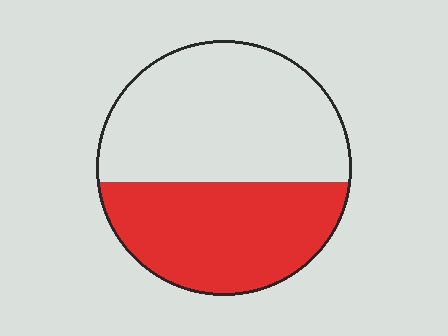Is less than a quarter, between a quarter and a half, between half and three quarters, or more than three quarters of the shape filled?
Between a quarter and a half.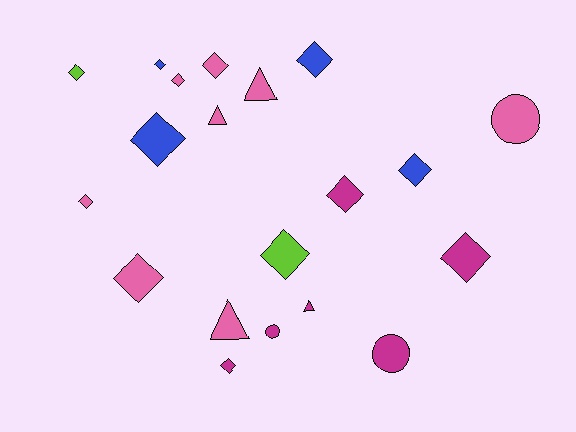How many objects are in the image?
There are 20 objects.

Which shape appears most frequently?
Diamond, with 13 objects.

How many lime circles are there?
There are no lime circles.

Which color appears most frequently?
Pink, with 8 objects.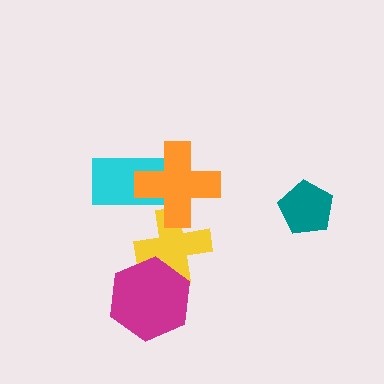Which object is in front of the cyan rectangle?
The orange cross is in front of the cyan rectangle.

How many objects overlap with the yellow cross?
2 objects overlap with the yellow cross.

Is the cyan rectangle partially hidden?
Yes, it is partially covered by another shape.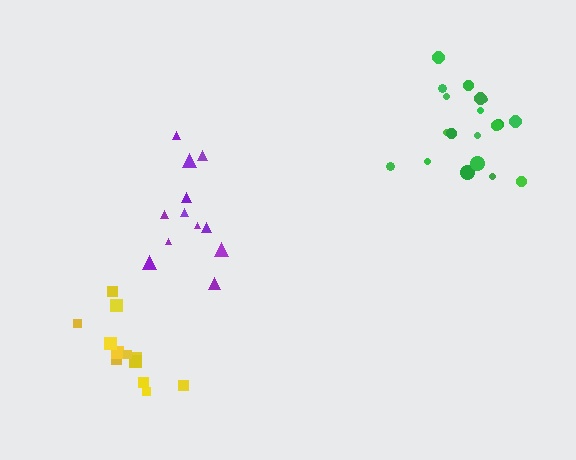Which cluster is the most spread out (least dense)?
Purple.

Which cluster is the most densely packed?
Yellow.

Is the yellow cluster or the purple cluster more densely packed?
Yellow.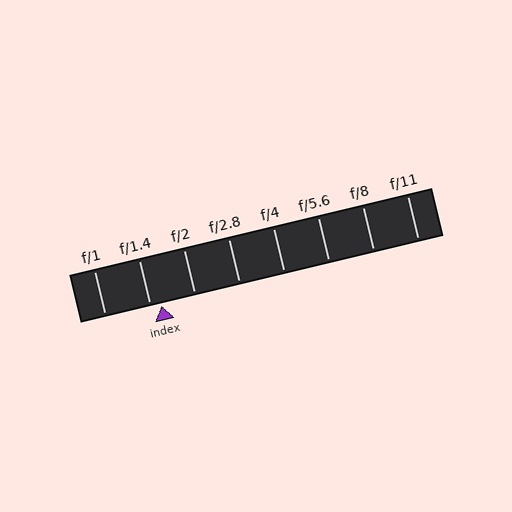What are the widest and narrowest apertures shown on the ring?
The widest aperture shown is f/1 and the narrowest is f/11.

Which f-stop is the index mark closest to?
The index mark is closest to f/1.4.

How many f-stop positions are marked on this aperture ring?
There are 8 f-stop positions marked.